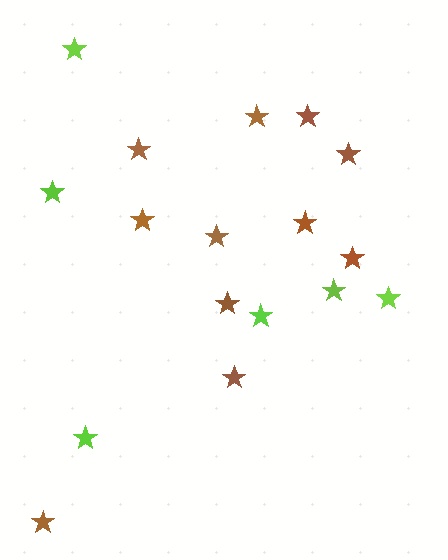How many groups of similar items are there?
There are 2 groups: one group of lime stars (6) and one group of brown stars (11).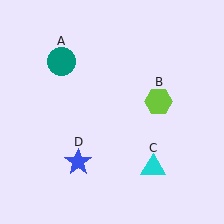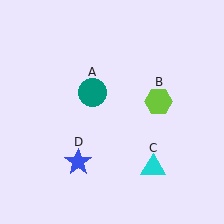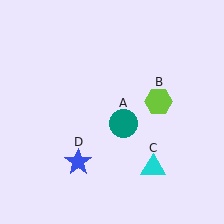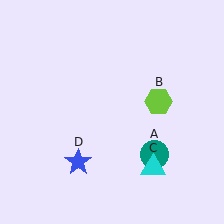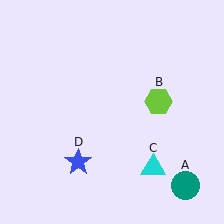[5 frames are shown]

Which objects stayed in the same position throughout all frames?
Lime hexagon (object B) and cyan triangle (object C) and blue star (object D) remained stationary.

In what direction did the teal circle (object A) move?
The teal circle (object A) moved down and to the right.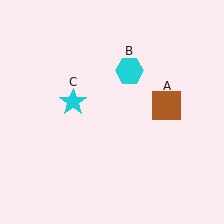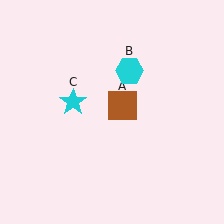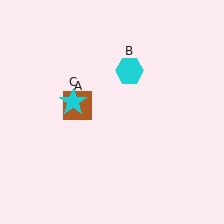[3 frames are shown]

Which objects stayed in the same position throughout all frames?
Cyan hexagon (object B) and cyan star (object C) remained stationary.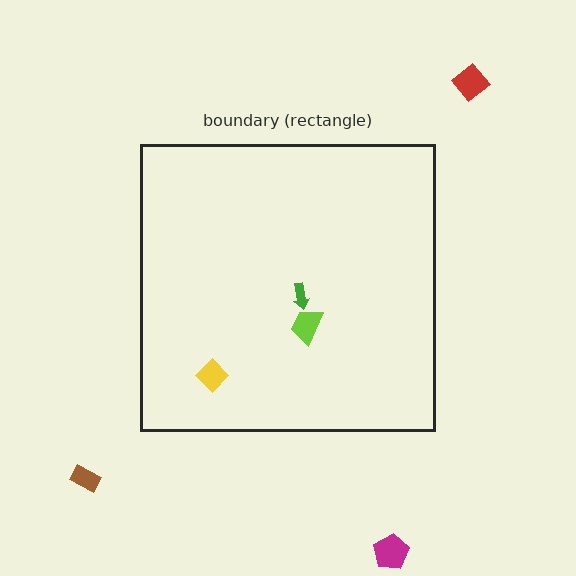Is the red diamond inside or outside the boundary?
Outside.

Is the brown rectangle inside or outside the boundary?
Outside.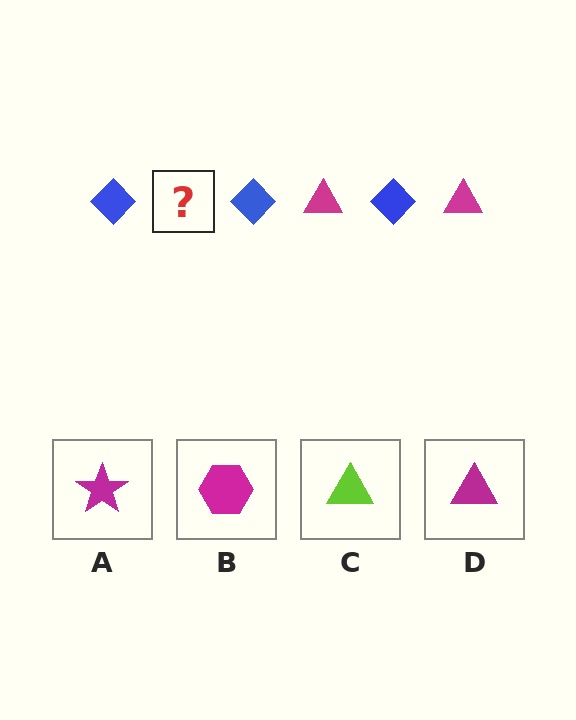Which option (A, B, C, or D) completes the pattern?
D.